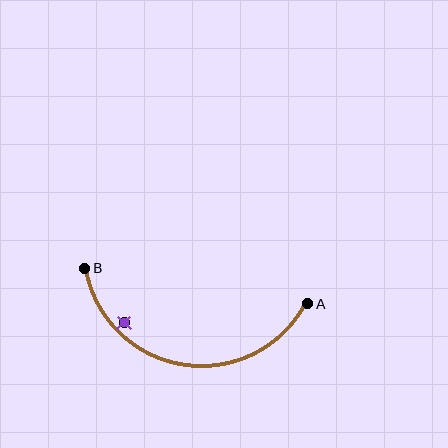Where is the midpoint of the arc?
The arc midpoint is the point on the curve farthest from the straight line joining A and B. It sits below that line.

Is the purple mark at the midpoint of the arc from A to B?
No — the purple mark does not lie on the arc at all. It sits slightly inside the curve.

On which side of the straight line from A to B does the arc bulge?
The arc bulges below the straight line connecting A and B.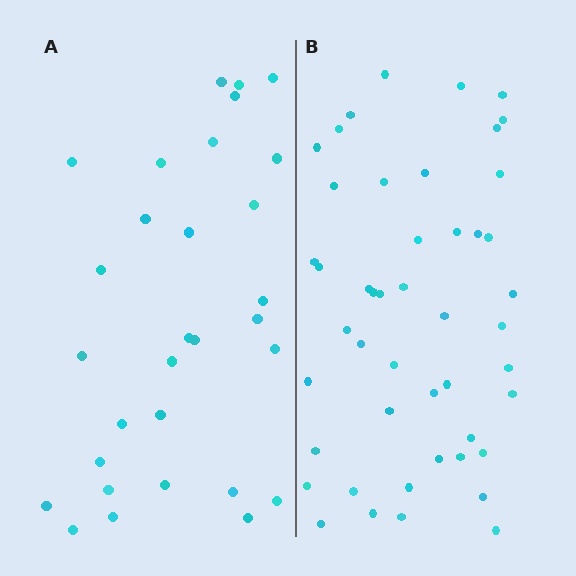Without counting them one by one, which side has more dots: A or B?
Region B (the right region) has more dots.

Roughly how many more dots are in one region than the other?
Region B has approximately 15 more dots than region A.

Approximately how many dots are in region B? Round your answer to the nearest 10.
About 50 dots. (The exact count is 47, which rounds to 50.)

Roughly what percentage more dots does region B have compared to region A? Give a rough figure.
About 55% more.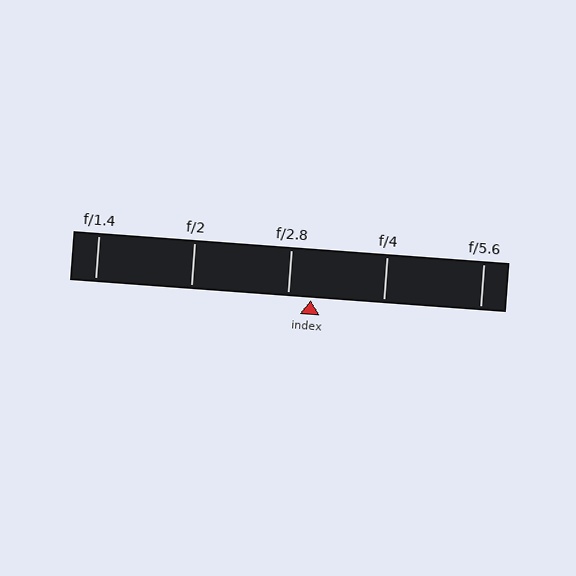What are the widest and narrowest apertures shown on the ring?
The widest aperture shown is f/1.4 and the narrowest is f/5.6.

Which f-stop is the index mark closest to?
The index mark is closest to f/2.8.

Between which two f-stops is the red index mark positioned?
The index mark is between f/2.8 and f/4.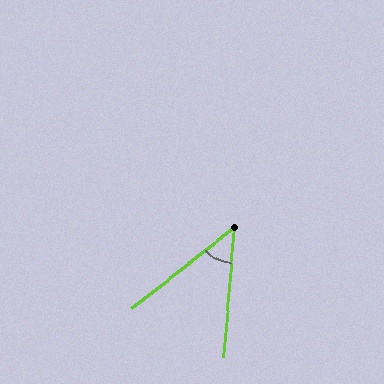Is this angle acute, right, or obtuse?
It is acute.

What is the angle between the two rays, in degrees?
Approximately 47 degrees.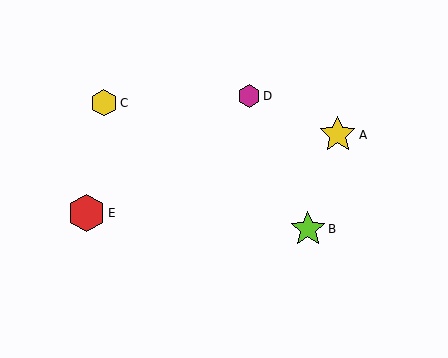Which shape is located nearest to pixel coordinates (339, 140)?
The yellow star (labeled A) at (338, 135) is nearest to that location.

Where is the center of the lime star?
The center of the lime star is at (308, 229).